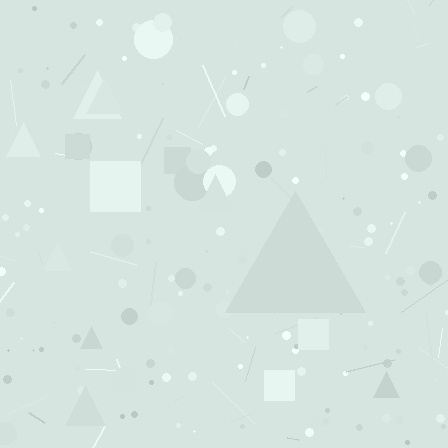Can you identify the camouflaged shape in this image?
The camouflaged shape is a triangle.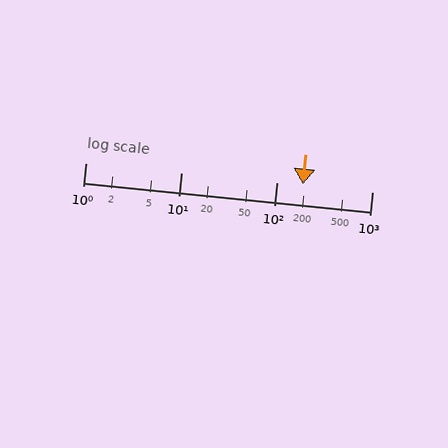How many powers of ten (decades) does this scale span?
The scale spans 3 decades, from 1 to 1000.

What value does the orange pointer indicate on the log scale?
The pointer indicates approximately 190.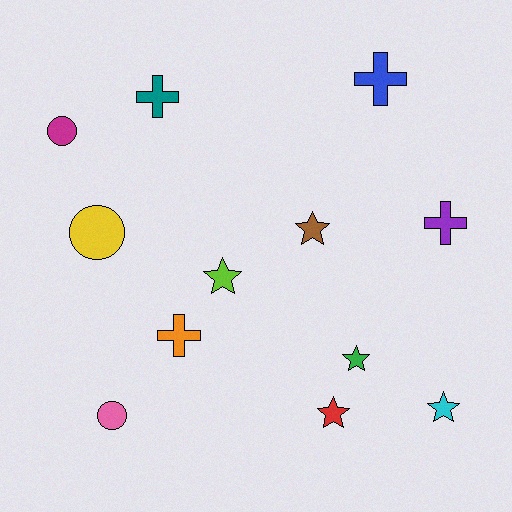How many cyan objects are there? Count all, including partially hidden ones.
There is 1 cyan object.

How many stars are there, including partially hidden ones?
There are 5 stars.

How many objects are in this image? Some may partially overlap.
There are 12 objects.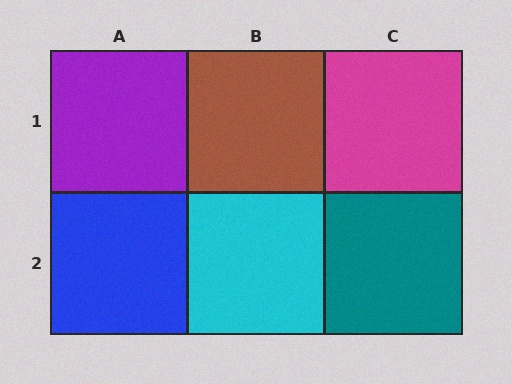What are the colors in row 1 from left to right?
Purple, brown, magenta.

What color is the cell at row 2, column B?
Cyan.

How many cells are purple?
1 cell is purple.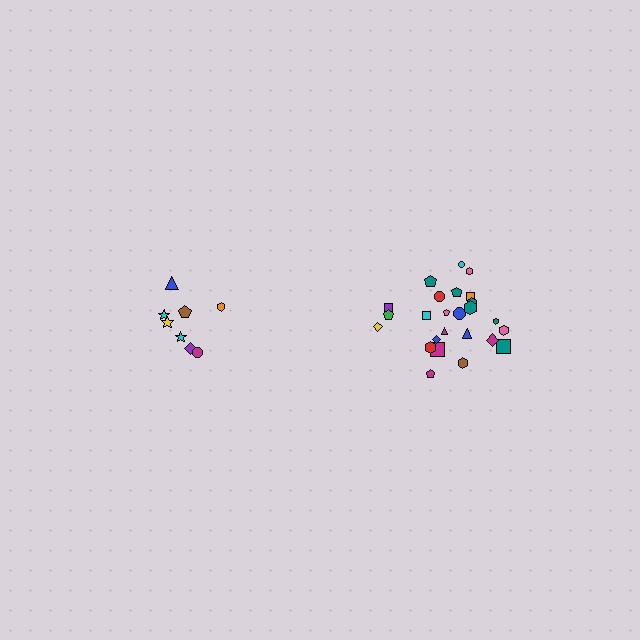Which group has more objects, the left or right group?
The right group.